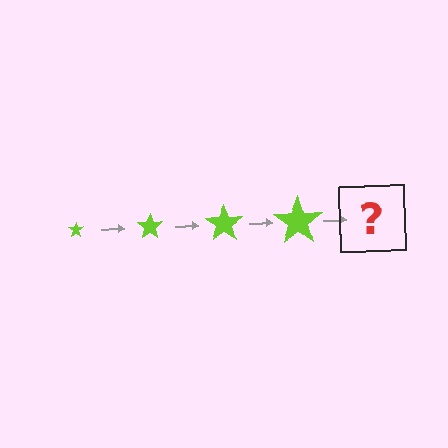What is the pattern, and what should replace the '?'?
The pattern is that the star gets progressively larger each step. The '?' should be a lime star, larger than the previous one.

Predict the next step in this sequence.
The next step is a lime star, larger than the previous one.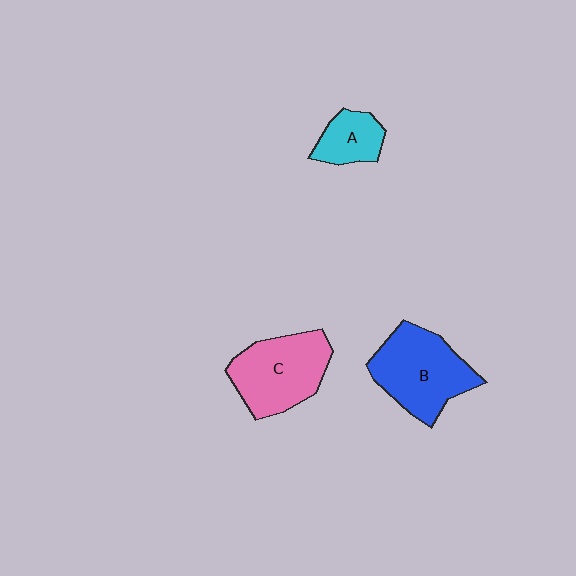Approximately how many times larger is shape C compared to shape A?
Approximately 2.1 times.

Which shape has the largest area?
Shape B (blue).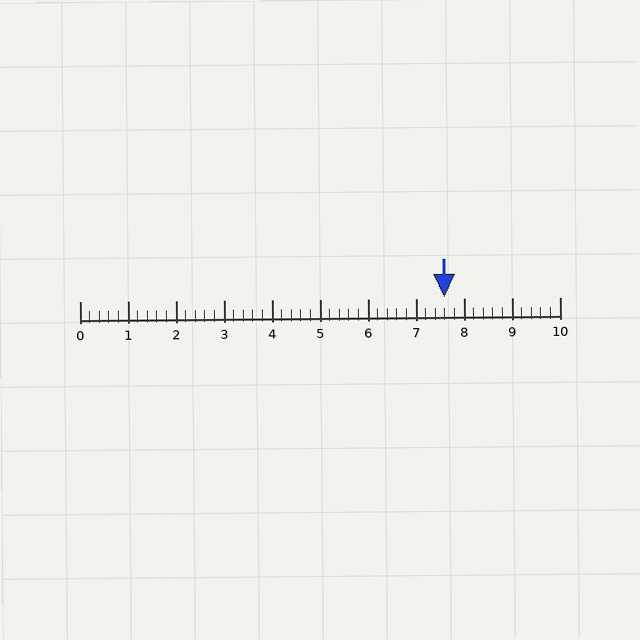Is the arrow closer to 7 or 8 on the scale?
The arrow is closer to 8.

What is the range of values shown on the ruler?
The ruler shows values from 0 to 10.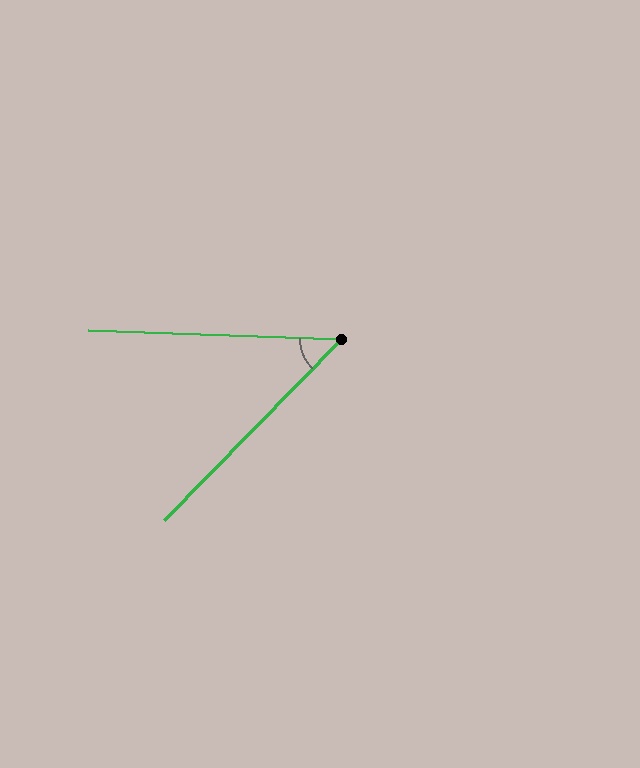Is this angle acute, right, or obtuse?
It is acute.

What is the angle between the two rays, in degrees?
Approximately 48 degrees.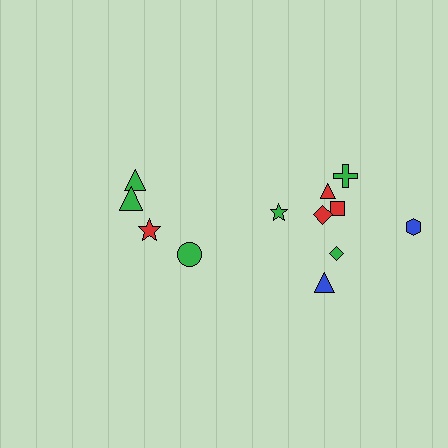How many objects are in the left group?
There are 4 objects.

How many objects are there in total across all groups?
There are 12 objects.